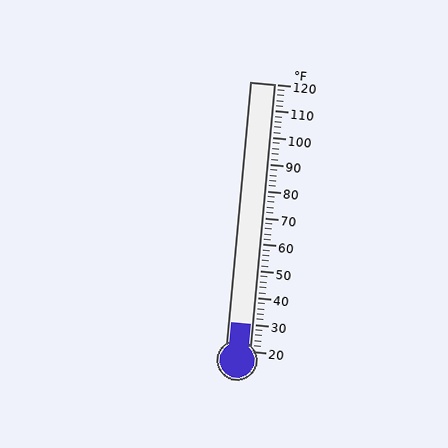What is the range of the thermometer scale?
The thermometer scale ranges from 20°F to 120°F.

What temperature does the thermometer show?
The thermometer shows approximately 30°F.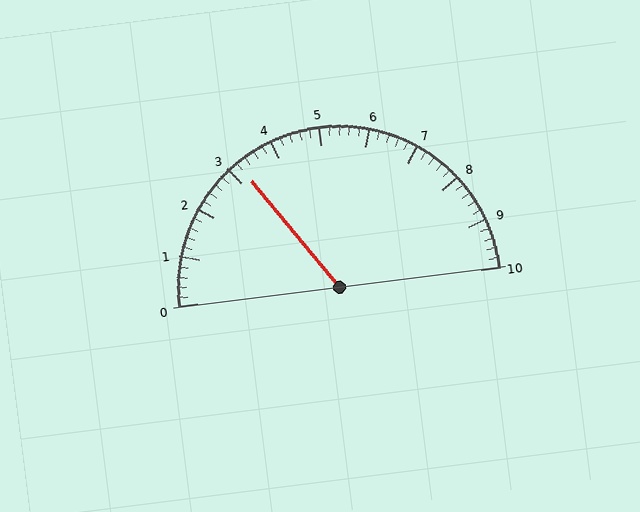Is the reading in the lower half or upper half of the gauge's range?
The reading is in the lower half of the range (0 to 10).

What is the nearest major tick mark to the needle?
The nearest major tick mark is 3.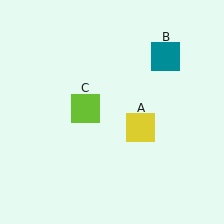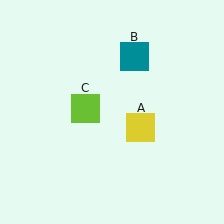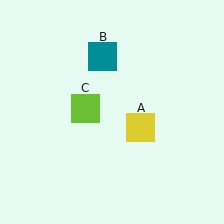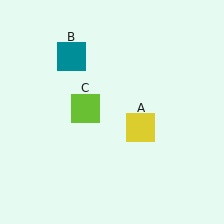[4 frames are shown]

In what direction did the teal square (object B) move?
The teal square (object B) moved left.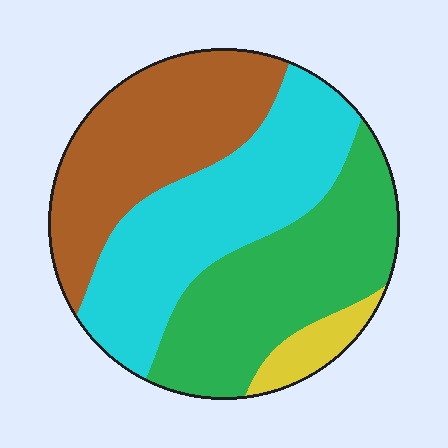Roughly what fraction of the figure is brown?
Brown takes up between a sixth and a third of the figure.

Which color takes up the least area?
Yellow, at roughly 5%.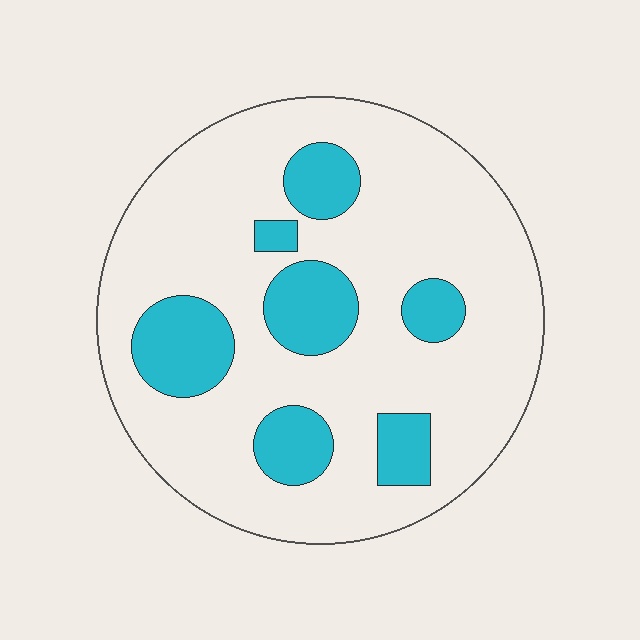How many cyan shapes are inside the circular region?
7.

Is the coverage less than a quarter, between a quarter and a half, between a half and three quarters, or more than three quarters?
Less than a quarter.